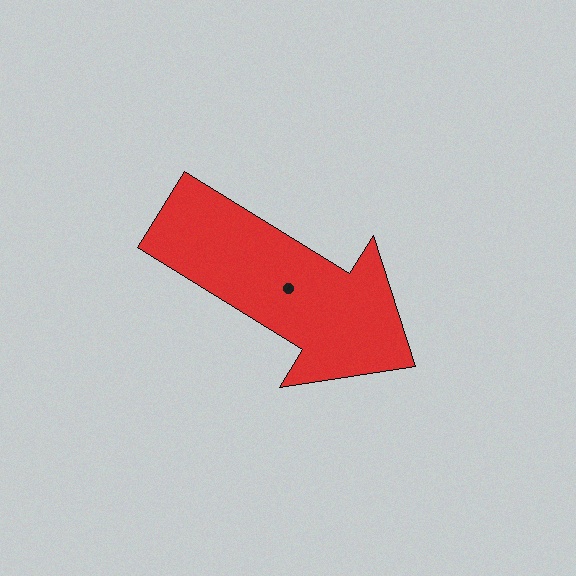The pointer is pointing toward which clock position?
Roughly 4 o'clock.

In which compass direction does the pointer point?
Southeast.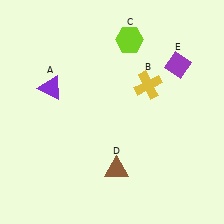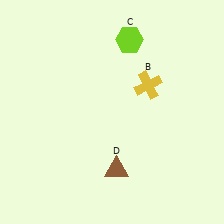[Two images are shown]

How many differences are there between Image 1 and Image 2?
There are 2 differences between the two images.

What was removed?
The purple triangle (A), the purple diamond (E) were removed in Image 2.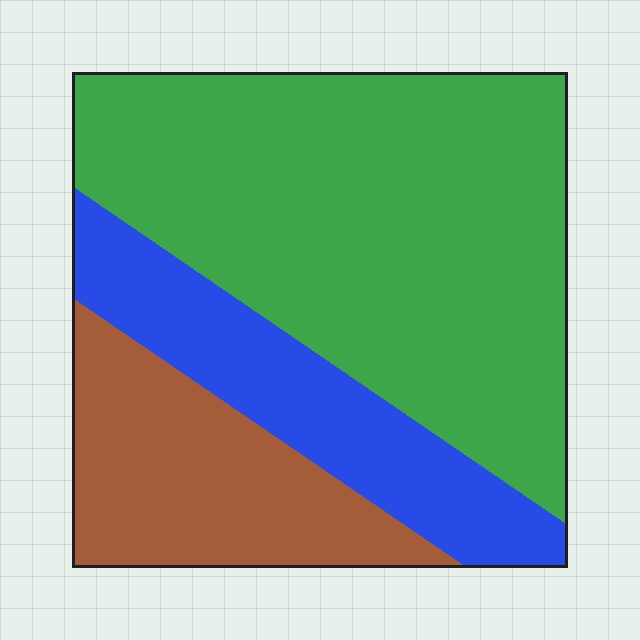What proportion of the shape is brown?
Brown takes up less than a quarter of the shape.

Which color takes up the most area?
Green, at roughly 55%.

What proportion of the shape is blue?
Blue takes up about one fifth (1/5) of the shape.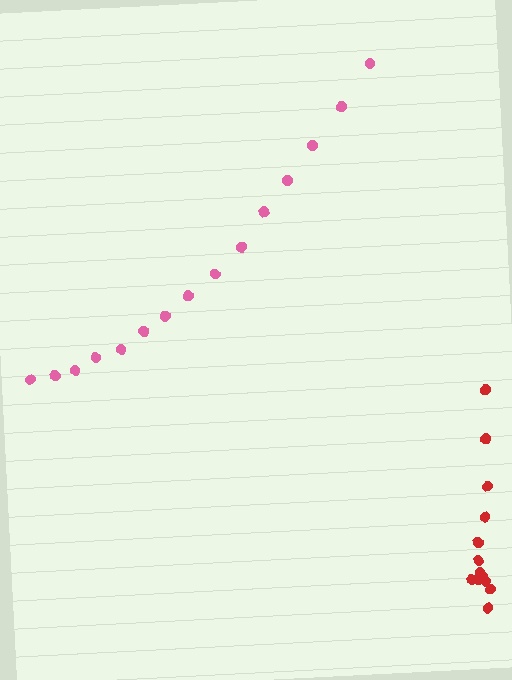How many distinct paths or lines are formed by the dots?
There are 2 distinct paths.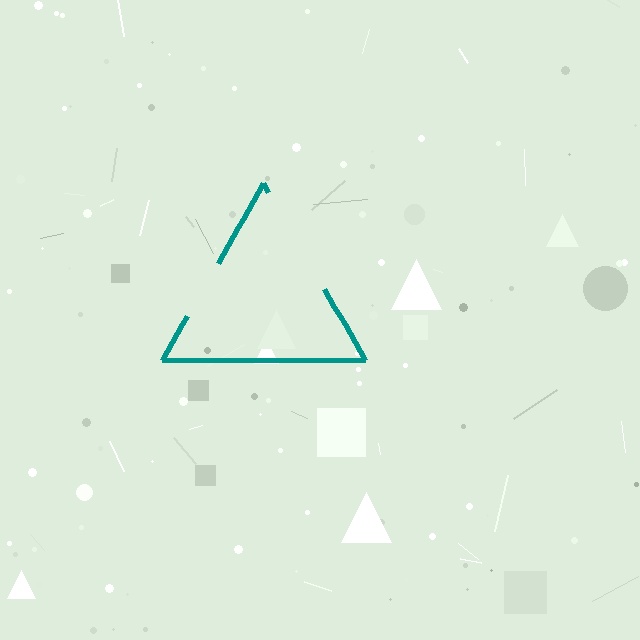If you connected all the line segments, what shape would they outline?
They would outline a triangle.